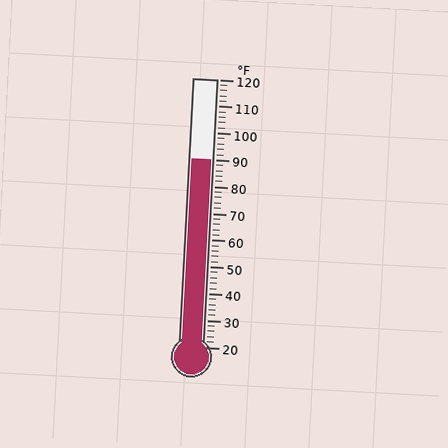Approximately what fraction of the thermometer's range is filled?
The thermometer is filled to approximately 70% of its range.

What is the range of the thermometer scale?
The thermometer scale ranges from 20°F to 120°F.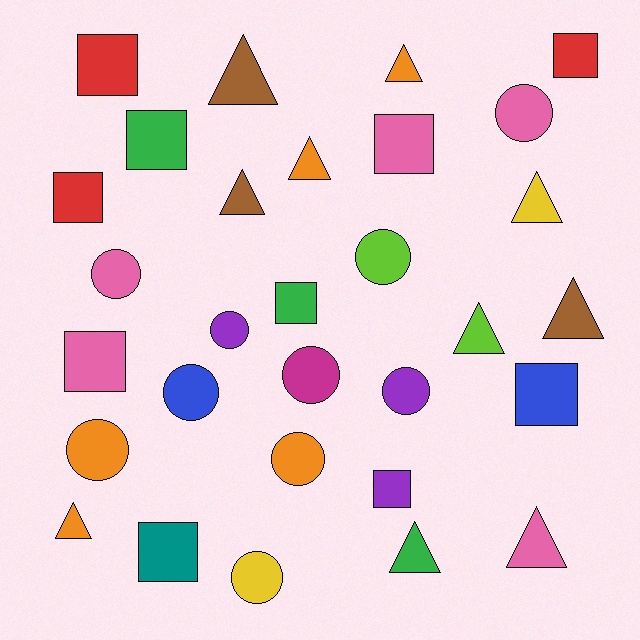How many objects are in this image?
There are 30 objects.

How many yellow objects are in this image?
There are 2 yellow objects.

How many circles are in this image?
There are 10 circles.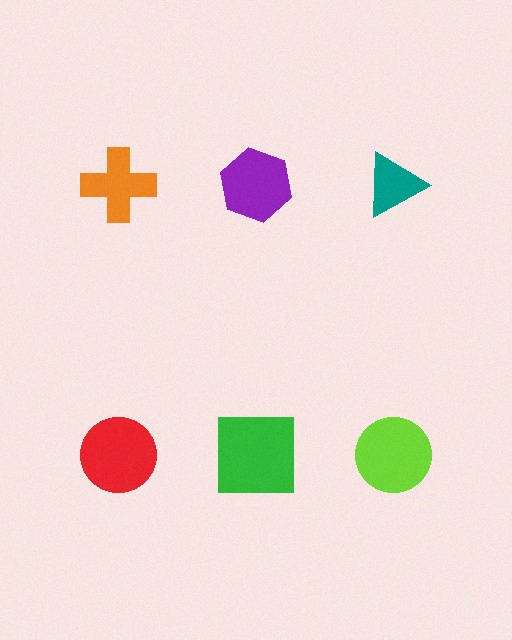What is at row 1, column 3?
A teal triangle.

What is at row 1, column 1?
An orange cross.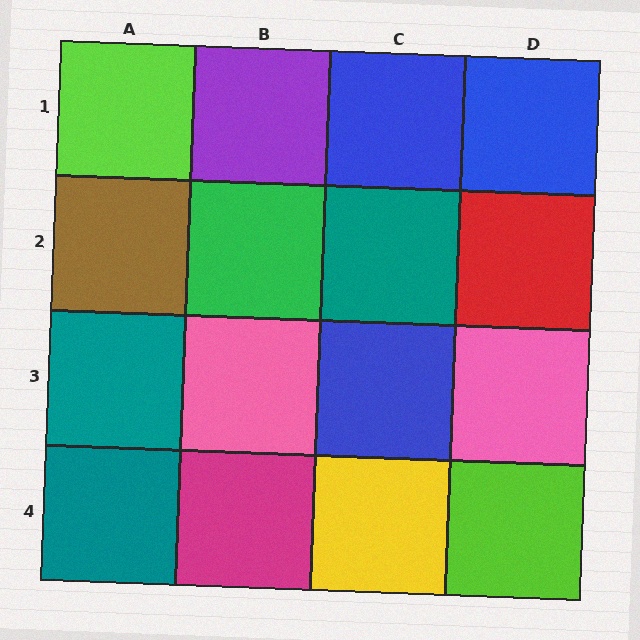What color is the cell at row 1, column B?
Purple.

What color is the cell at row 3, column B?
Pink.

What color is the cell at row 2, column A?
Brown.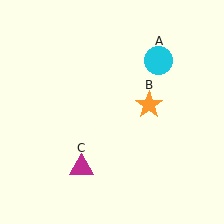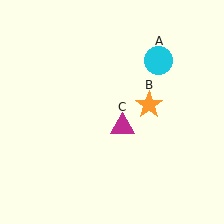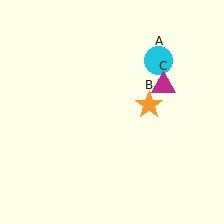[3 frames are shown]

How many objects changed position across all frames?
1 object changed position: magenta triangle (object C).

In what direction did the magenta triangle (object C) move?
The magenta triangle (object C) moved up and to the right.